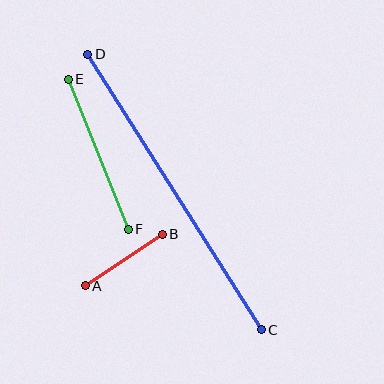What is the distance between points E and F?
The distance is approximately 161 pixels.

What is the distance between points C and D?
The distance is approximately 326 pixels.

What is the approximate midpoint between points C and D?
The midpoint is at approximately (174, 192) pixels.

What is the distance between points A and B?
The distance is approximately 92 pixels.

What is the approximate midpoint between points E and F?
The midpoint is at approximately (98, 154) pixels.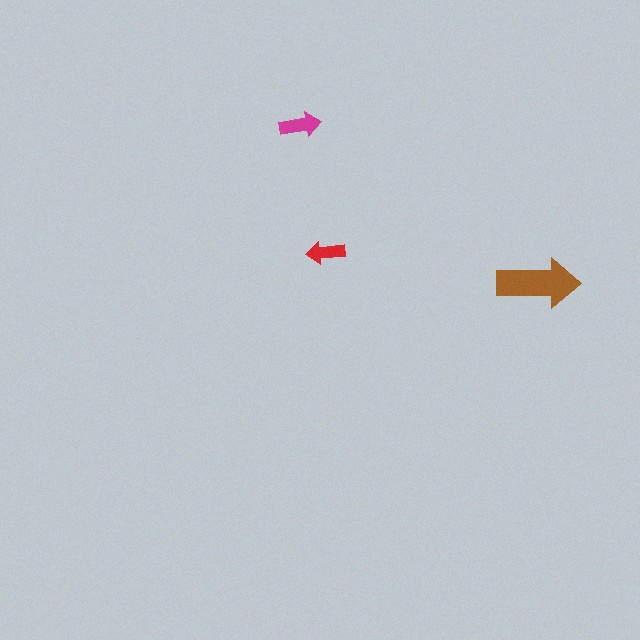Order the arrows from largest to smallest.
the brown one, the magenta one, the red one.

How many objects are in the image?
There are 3 objects in the image.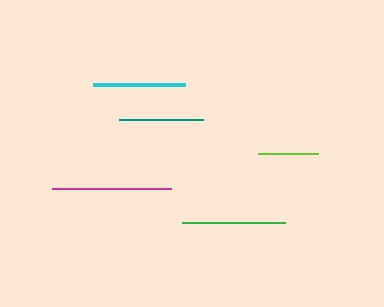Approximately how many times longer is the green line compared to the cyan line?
The green line is approximately 1.1 times the length of the cyan line.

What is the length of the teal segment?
The teal segment is approximately 84 pixels long.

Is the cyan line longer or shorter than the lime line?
The cyan line is longer than the lime line.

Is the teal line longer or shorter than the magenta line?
The magenta line is longer than the teal line.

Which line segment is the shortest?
The lime line is the shortest at approximately 60 pixels.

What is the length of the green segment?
The green segment is approximately 103 pixels long.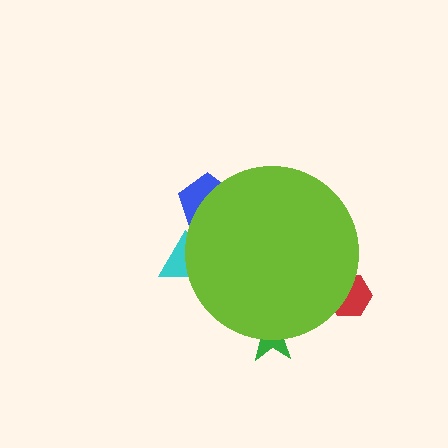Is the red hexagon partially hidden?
Yes, the red hexagon is partially hidden behind the lime circle.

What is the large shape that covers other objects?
A lime circle.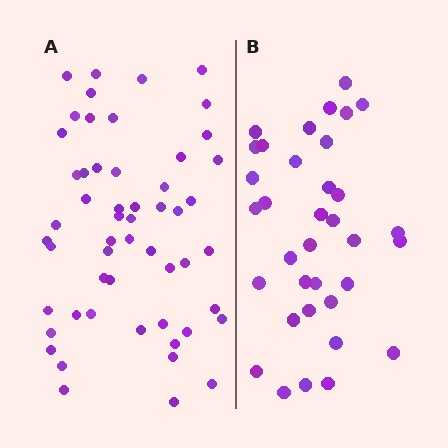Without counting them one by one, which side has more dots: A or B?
Region A (the left region) has more dots.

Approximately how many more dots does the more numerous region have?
Region A has approximately 20 more dots than region B.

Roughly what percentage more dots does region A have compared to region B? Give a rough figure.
About 55% more.